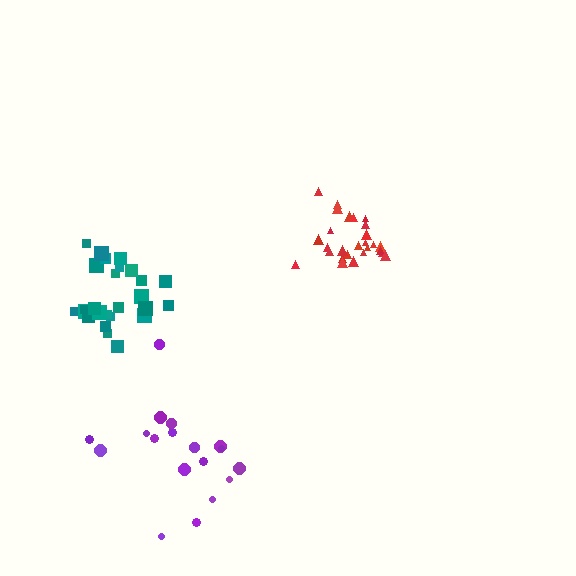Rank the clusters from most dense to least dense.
red, teal, purple.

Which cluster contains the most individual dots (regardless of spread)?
Red (28).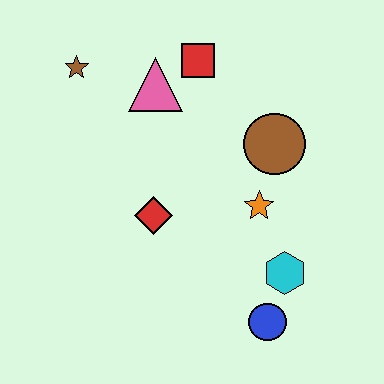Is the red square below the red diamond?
No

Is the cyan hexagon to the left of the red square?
No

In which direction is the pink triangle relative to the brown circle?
The pink triangle is to the left of the brown circle.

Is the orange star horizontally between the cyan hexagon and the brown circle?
No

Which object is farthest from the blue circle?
The brown star is farthest from the blue circle.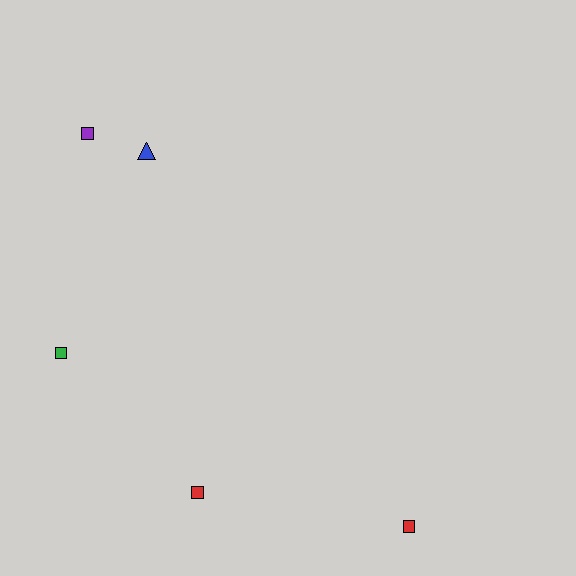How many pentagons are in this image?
There are no pentagons.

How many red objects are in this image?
There are 2 red objects.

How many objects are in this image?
There are 5 objects.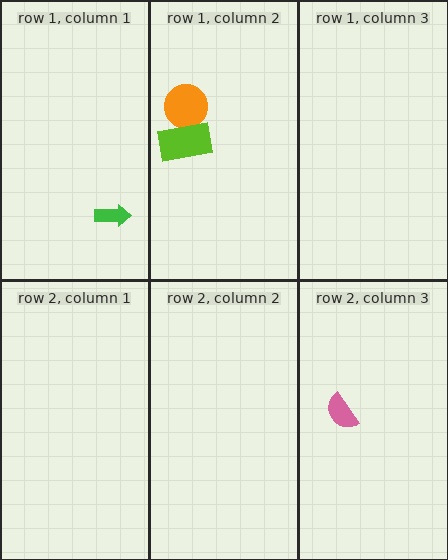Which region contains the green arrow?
The row 1, column 1 region.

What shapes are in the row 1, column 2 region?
The orange circle, the lime rectangle.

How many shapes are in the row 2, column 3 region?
1.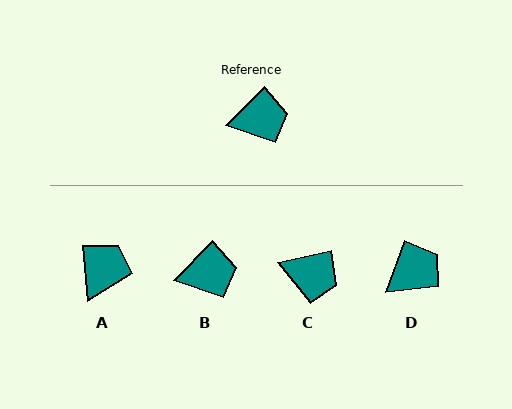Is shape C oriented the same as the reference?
No, it is off by about 33 degrees.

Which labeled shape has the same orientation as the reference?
B.